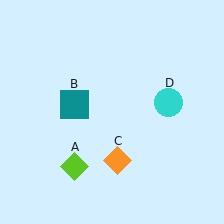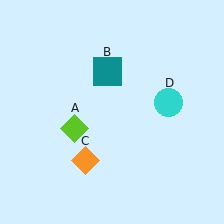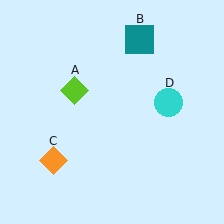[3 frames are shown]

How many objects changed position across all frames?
3 objects changed position: lime diamond (object A), teal square (object B), orange diamond (object C).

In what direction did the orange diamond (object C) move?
The orange diamond (object C) moved left.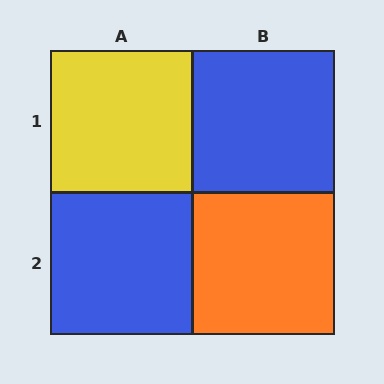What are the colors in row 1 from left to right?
Yellow, blue.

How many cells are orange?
1 cell is orange.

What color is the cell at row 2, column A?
Blue.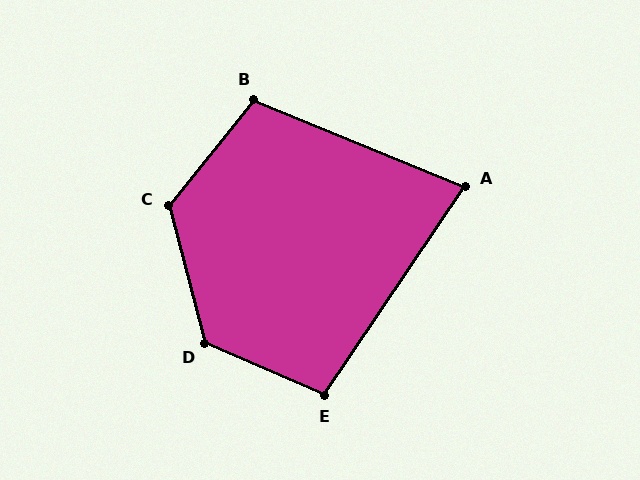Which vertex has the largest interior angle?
D, at approximately 128 degrees.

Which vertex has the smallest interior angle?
A, at approximately 78 degrees.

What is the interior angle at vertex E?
Approximately 101 degrees (obtuse).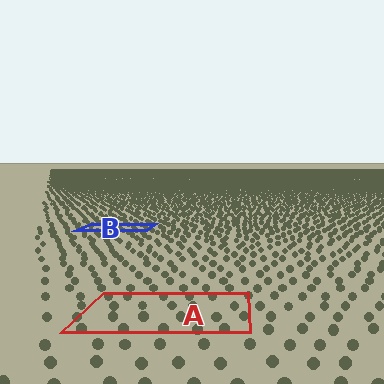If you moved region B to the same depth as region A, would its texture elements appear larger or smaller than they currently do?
They would appear larger. At a closer depth, the same texture elements are projected at a bigger on-screen size.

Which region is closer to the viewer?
Region A is closer. The texture elements there are larger and more spread out.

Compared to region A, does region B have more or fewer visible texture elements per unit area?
Region B has more texture elements per unit area — they are packed more densely because it is farther away.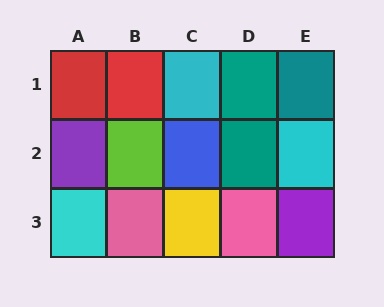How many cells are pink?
2 cells are pink.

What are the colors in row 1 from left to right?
Red, red, cyan, teal, teal.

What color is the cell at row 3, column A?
Cyan.